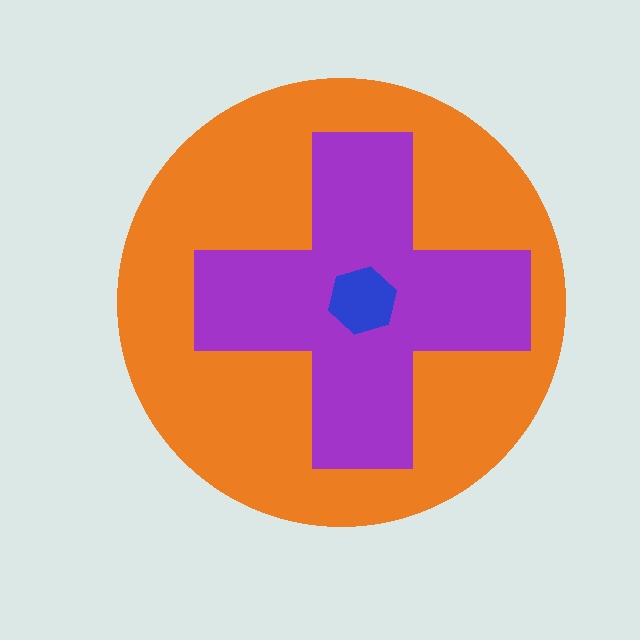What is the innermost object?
The blue hexagon.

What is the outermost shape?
The orange circle.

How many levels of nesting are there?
3.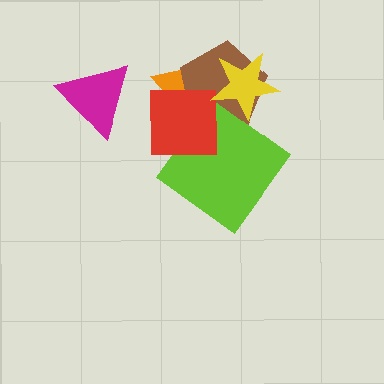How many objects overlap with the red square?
3 objects overlap with the red square.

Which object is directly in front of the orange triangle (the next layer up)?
The brown pentagon is directly in front of the orange triangle.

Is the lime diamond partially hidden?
Yes, it is partially covered by another shape.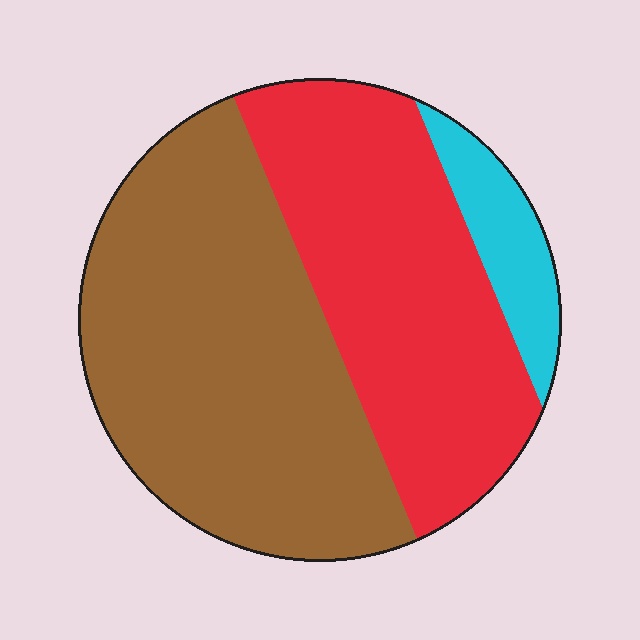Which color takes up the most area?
Brown, at roughly 50%.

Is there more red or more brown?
Brown.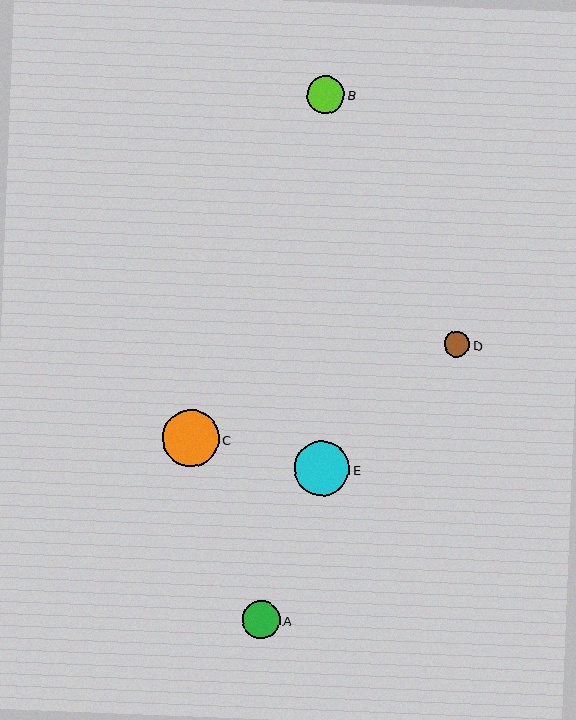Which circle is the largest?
Circle C is the largest with a size of approximately 57 pixels.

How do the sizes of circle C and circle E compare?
Circle C and circle E are approximately the same size.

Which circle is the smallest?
Circle D is the smallest with a size of approximately 25 pixels.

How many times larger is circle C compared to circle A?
Circle C is approximately 1.5 times the size of circle A.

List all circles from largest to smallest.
From largest to smallest: C, E, A, B, D.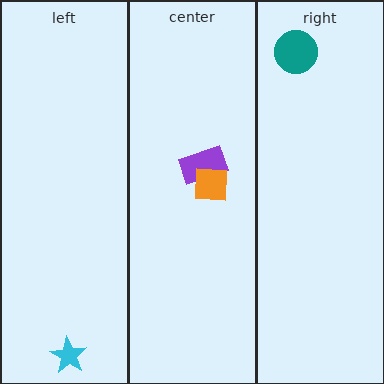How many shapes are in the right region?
1.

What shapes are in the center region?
The purple rectangle, the orange square.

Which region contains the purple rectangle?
The center region.